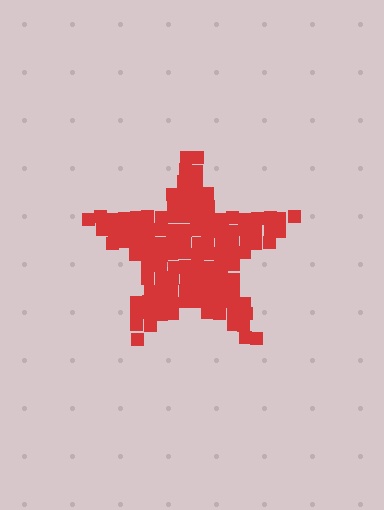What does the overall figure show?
The overall figure shows a star.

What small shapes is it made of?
It is made of small squares.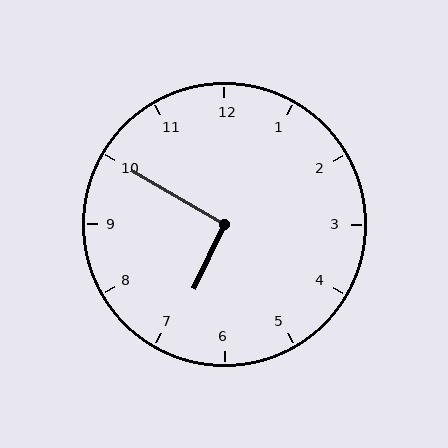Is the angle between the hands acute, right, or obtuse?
It is right.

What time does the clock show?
6:50.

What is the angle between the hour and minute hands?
Approximately 95 degrees.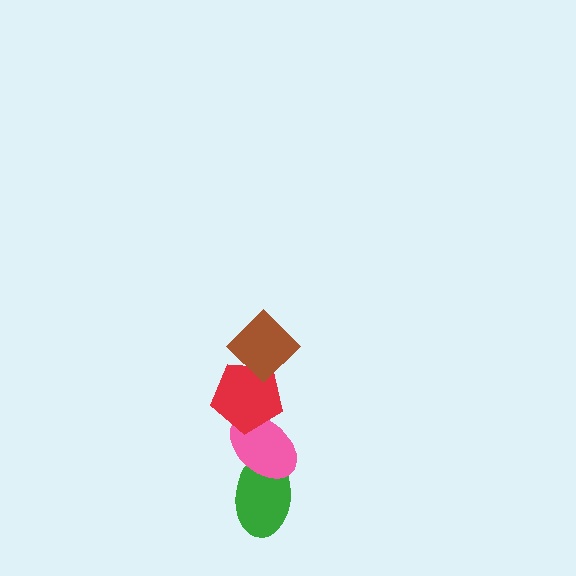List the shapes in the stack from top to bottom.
From top to bottom: the brown diamond, the red pentagon, the pink ellipse, the green ellipse.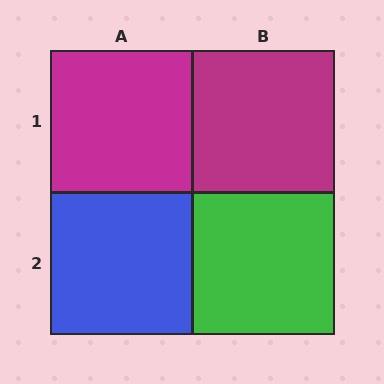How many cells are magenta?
2 cells are magenta.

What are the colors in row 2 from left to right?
Blue, green.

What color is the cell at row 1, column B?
Magenta.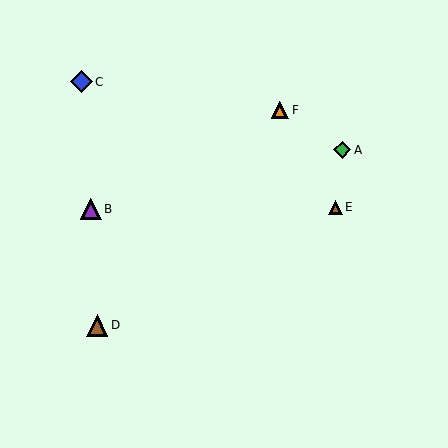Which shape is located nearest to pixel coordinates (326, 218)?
The brown triangle (labeled E) at (335, 207) is nearest to that location.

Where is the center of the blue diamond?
The center of the blue diamond is at (81, 82).